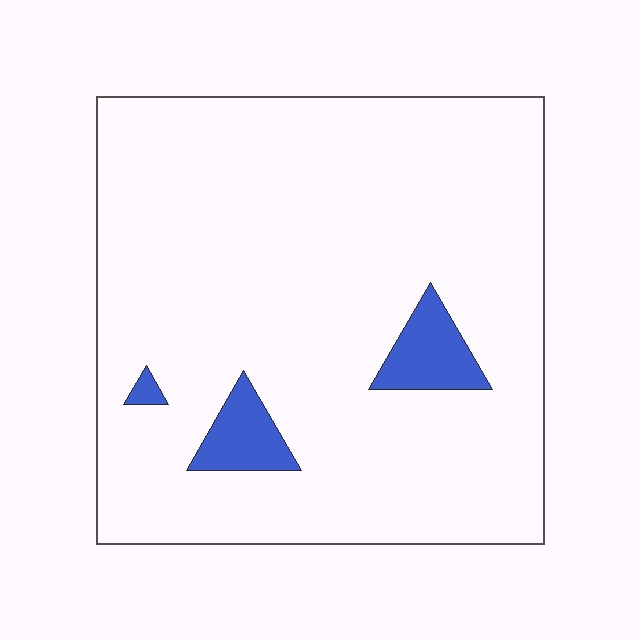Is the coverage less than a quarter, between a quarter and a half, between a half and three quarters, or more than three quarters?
Less than a quarter.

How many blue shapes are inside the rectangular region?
3.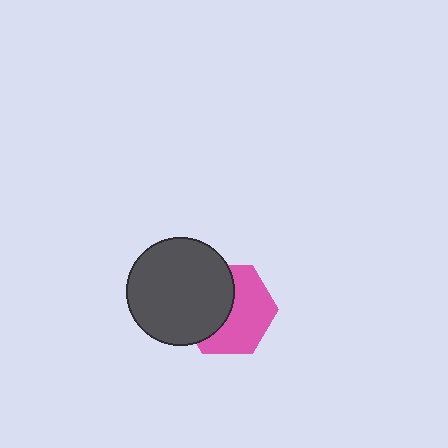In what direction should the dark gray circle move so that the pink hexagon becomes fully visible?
The dark gray circle should move left. That is the shortest direction to clear the overlap and leave the pink hexagon fully visible.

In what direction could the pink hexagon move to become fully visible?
The pink hexagon could move right. That would shift it out from behind the dark gray circle entirely.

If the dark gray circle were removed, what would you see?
You would see the complete pink hexagon.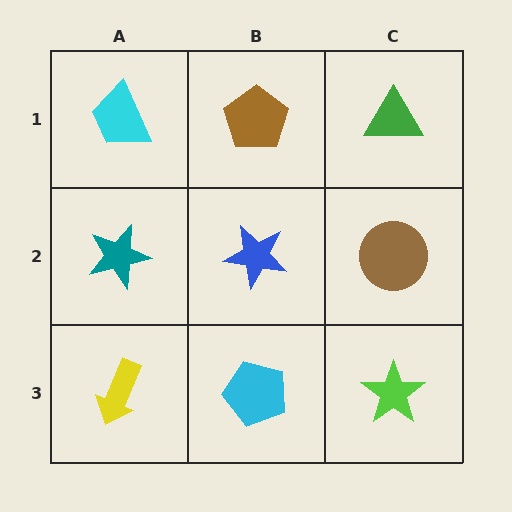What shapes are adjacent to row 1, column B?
A blue star (row 2, column B), a cyan trapezoid (row 1, column A), a green triangle (row 1, column C).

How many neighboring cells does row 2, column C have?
3.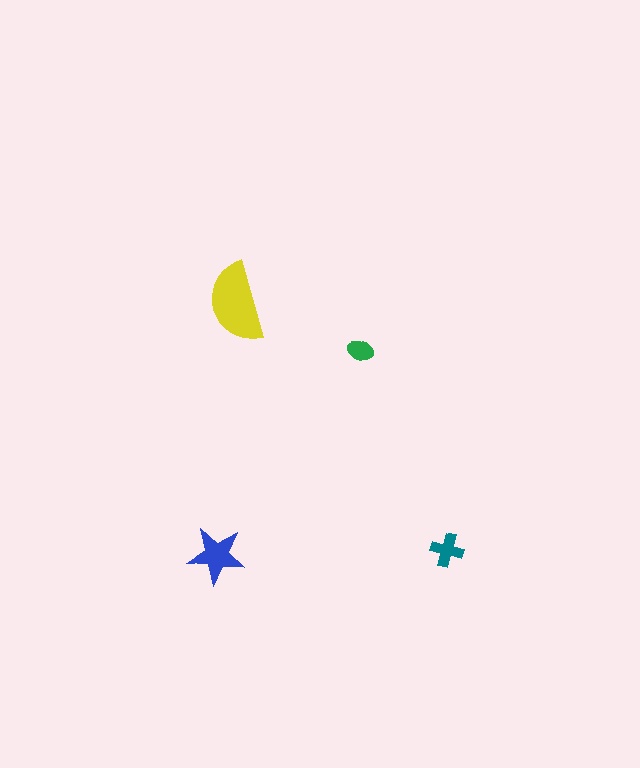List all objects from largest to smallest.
The yellow semicircle, the blue star, the teal cross, the green ellipse.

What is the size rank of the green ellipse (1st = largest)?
4th.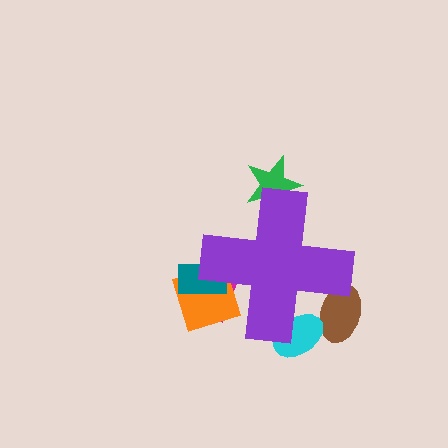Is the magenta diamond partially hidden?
Yes, the magenta diamond is partially hidden behind the purple cross.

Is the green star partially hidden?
Yes, the green star is partially hidden behind the purple cross.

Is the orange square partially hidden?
Yes, the orange square is partially hidden behind the purple cross.